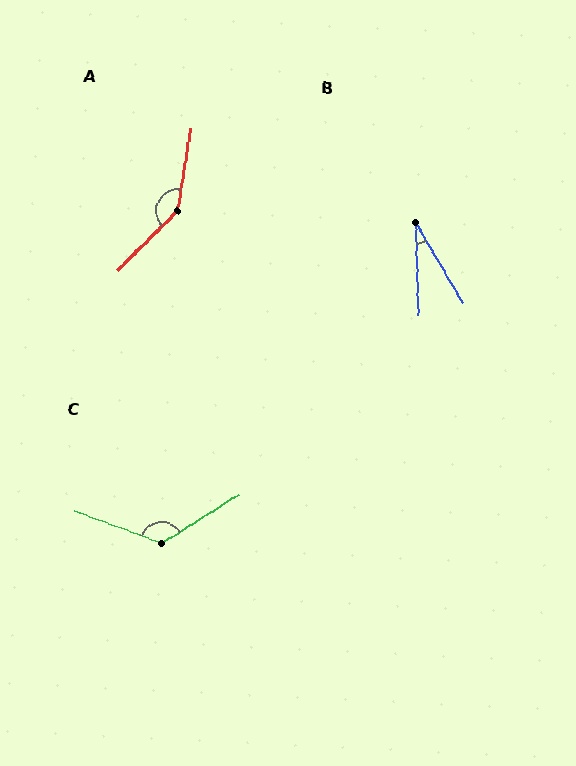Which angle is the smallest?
B, at approximately 29 degrees.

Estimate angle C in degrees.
Approximately 127 degrees.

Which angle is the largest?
A, at approximately 145 degrees.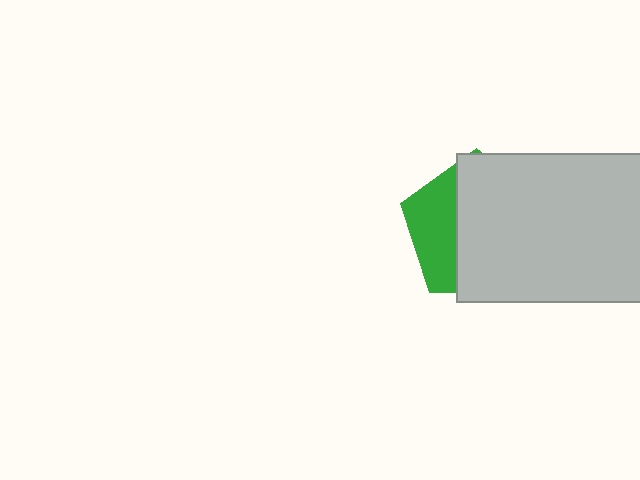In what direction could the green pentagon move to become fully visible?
The green pentagon could move left. That would shift it out from behind the light gray rectangle entirely.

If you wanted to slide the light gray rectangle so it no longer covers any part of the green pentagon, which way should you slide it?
Slide it right — that is the most direct way to separate the two shapes.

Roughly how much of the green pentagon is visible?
A small part of it is visible (roughly 32%).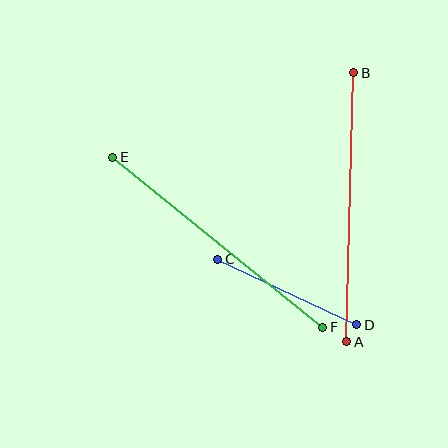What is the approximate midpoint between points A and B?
The midpoint is at approximately (350, 207) pixels.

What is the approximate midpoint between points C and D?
The midpoint is at approximately (287, 292) pixels.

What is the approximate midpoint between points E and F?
The midpoint is at approximately (218, 242) pixels.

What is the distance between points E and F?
The distance is approximately 270 pixels.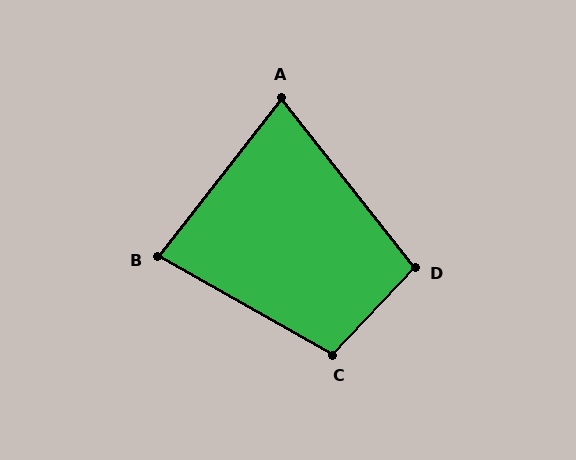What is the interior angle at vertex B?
Approximately 82 degrees (acute).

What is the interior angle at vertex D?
Approximately 98 degrees (obtuse).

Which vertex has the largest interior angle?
C, at approximately 104 degrees.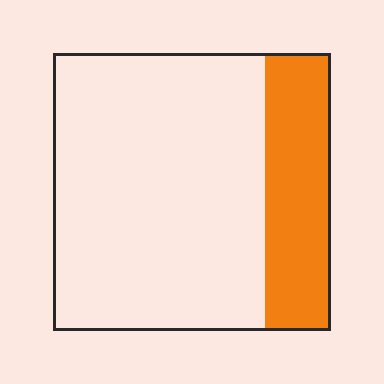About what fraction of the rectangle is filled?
About one quarter (1/4).